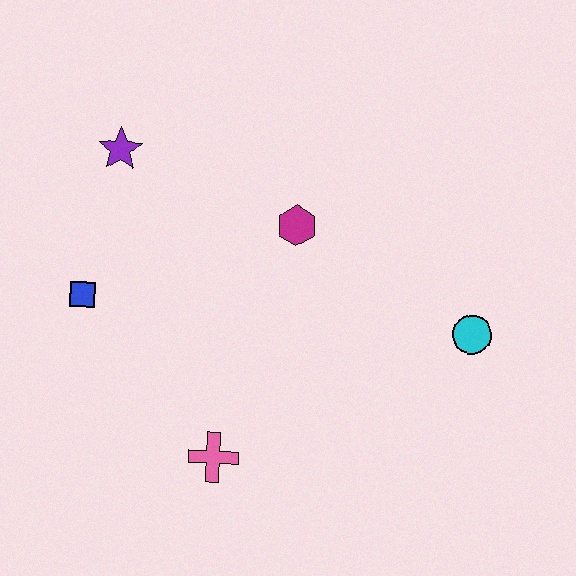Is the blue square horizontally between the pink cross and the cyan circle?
No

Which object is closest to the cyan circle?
The magenta hexagon is closest to the cyan circle.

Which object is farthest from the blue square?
The cyan circle is farthest from the blue square.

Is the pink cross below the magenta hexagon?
Yes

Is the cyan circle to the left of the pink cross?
No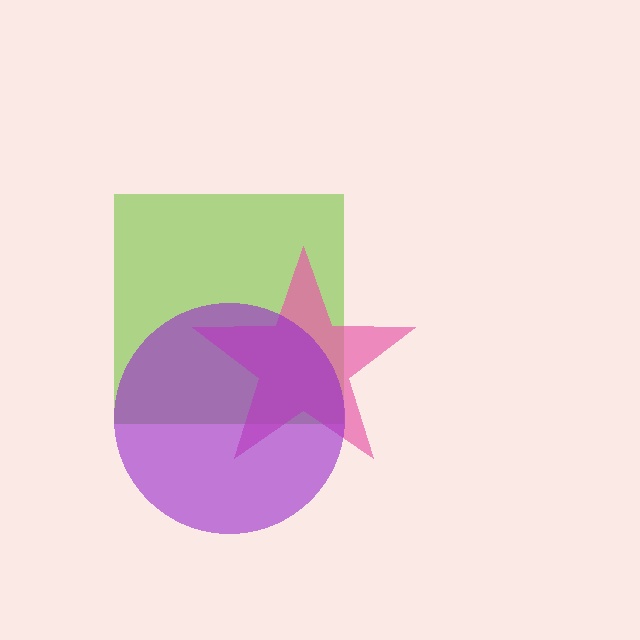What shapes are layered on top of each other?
The layered shapes are: a lime square, a pink star, a purple circle.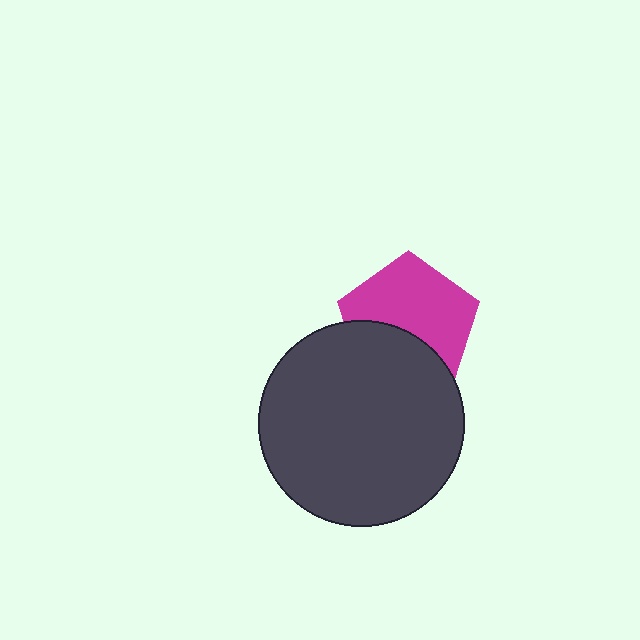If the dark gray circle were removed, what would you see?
You would see the complete magenta pentagon.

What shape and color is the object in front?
The object in front is a dark gray circle.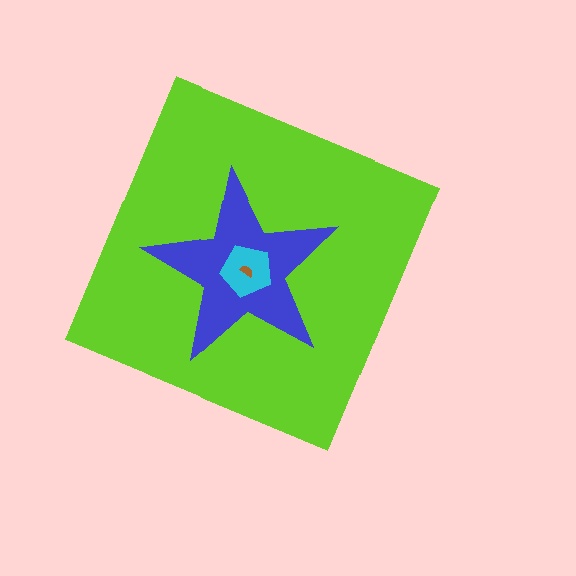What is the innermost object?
The brown semicircle.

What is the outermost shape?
The lime diamond.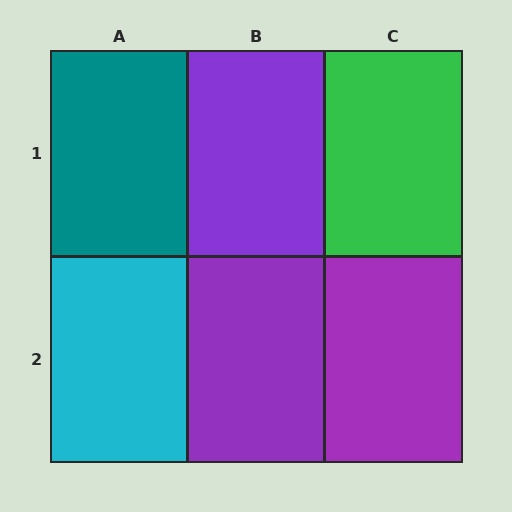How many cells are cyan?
1 cell is cyan.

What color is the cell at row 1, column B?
Purple.